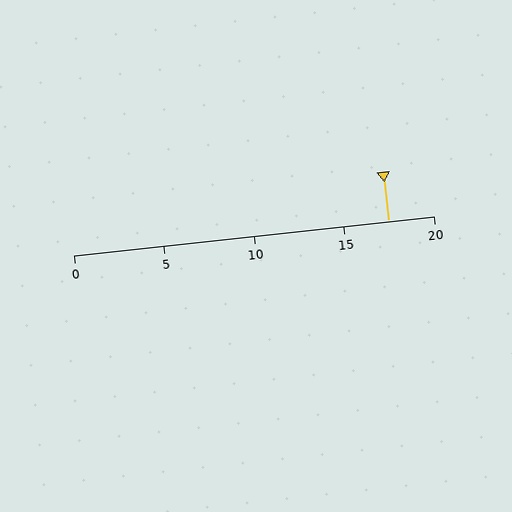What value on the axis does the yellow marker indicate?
The marker indicates approximately 17.5.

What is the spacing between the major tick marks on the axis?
The major ticks are spaced 5 apart.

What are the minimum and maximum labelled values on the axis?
The axis runs from 0 to 20.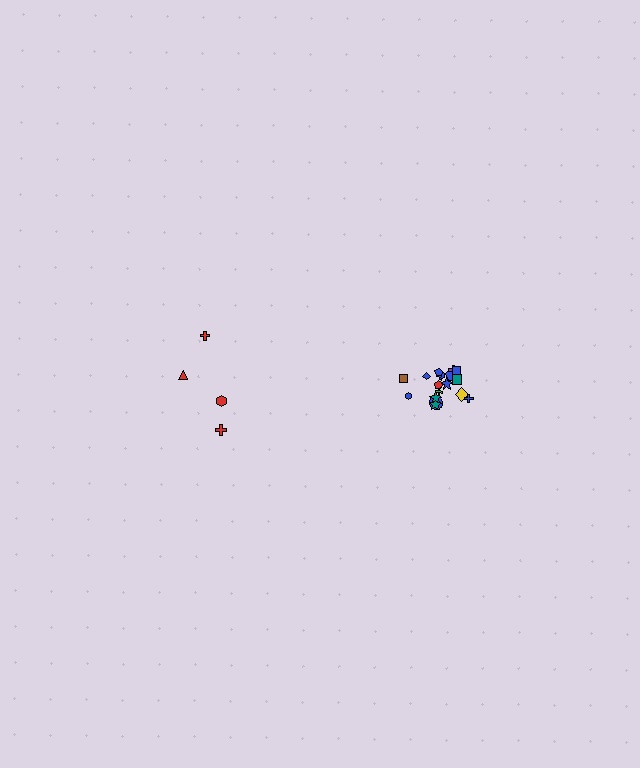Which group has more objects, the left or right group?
The right group.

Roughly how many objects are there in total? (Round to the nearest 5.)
Roughly 20 objects in total.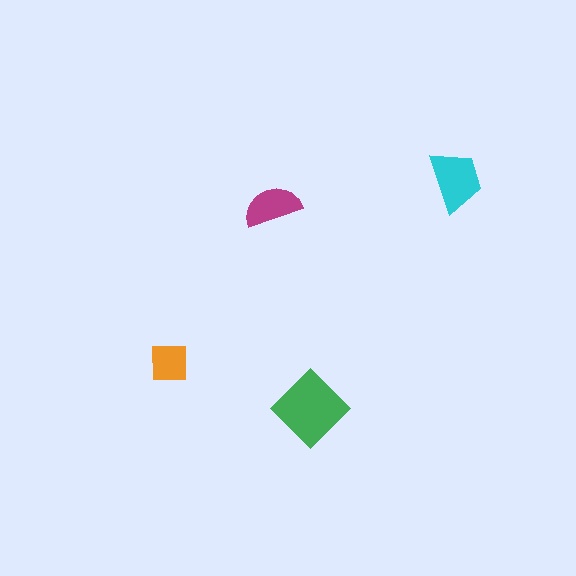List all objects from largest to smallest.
The green diamond, the cyan trapezoid, the magenta semicircle, the orange square.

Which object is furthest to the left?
The orange square is leftmost.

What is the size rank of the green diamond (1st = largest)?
1st.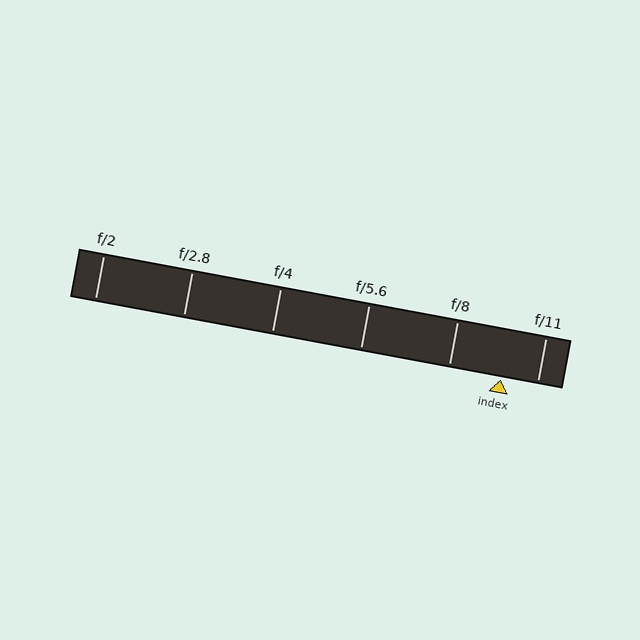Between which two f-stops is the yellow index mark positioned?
The index mark is between f/8 and f/11.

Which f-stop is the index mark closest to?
The index mark is closest to f/11.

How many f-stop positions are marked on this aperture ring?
There are 6 f-stop positions marked.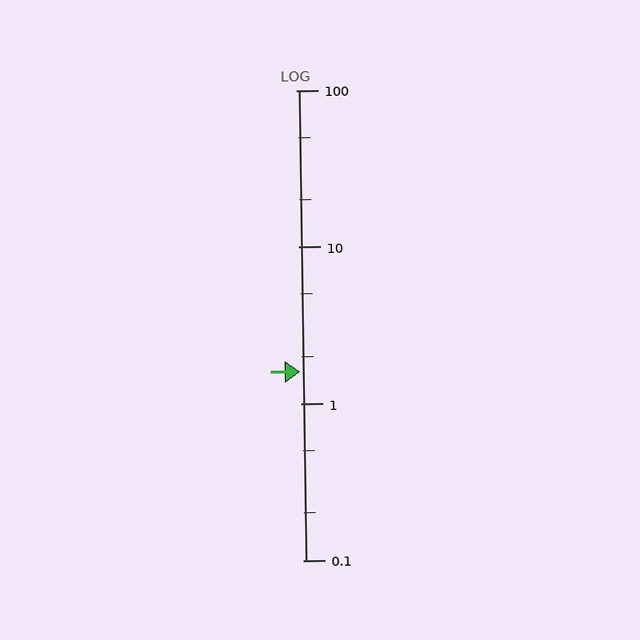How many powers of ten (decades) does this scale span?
The scale spans 3 decades, from 0.1 to 100.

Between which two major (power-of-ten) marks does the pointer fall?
The pointer is between 1 and 10.